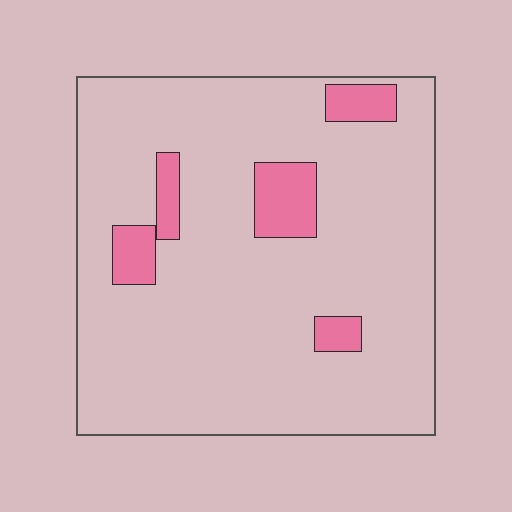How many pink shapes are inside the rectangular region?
5.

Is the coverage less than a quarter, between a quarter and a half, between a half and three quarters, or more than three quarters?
Less than a quarter.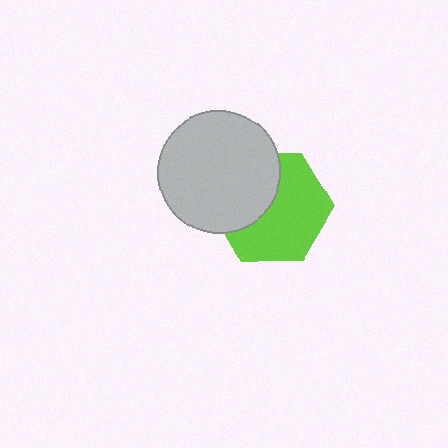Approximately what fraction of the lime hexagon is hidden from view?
Roughly 39% of the lime hexagon is hidden behind the light gray circle.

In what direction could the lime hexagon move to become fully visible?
The lime hexagon could move toward the lower-right. That would shift it out from behind the light gray circle entirely.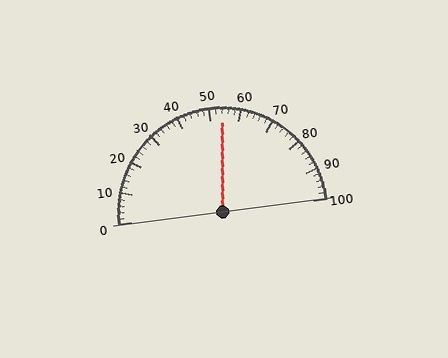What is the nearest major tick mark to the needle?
The nearest major tick mark is 50.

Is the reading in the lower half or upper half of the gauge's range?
The reading is in the upper half of the range (0 to 100).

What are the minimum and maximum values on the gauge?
The gauge ranges from 0 to 100.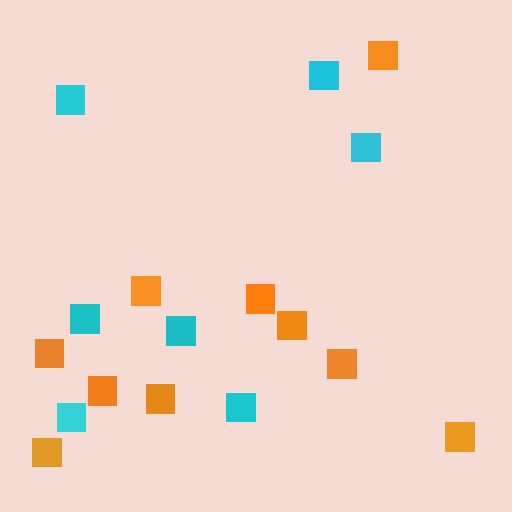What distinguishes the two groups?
There are 2 groups: one group of orange squares (10) and one group of cyan squares (7).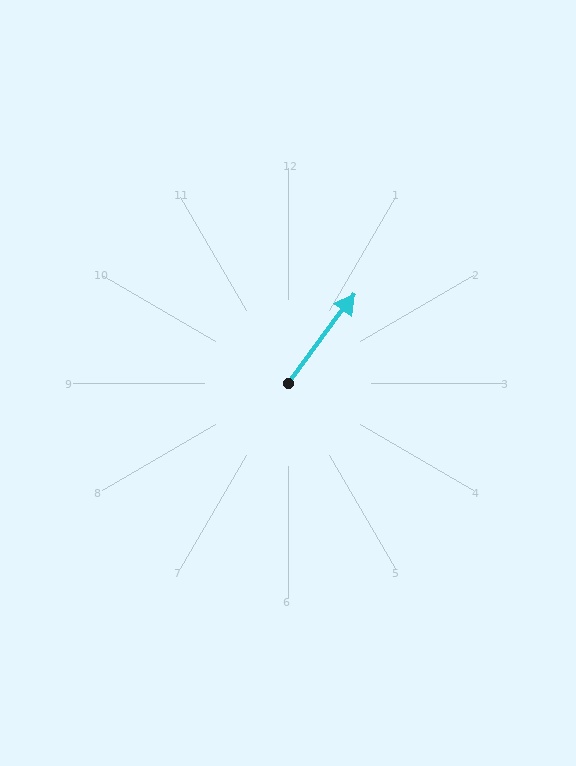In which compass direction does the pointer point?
Northeast.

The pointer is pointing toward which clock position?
Roughly 1 o'clock.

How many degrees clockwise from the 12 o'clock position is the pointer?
Approximately 37 degrees.